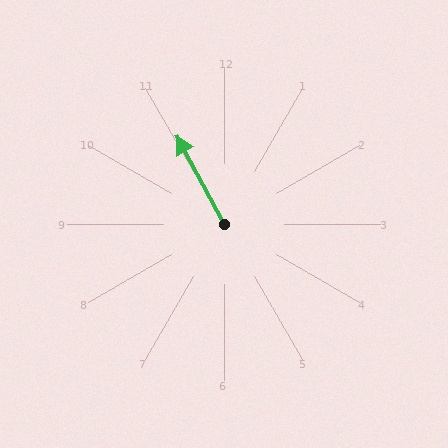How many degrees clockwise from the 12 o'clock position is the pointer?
Approximately 332 degrees.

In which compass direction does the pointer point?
Northwest.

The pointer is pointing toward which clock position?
Roughly 11 o'clock.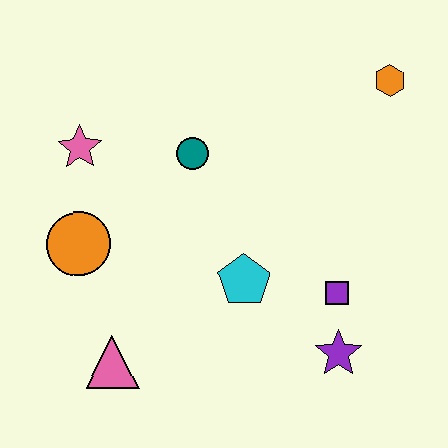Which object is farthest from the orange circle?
The orange hexagon is farthest from the orange circle.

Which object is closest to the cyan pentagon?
The purple square is closest to the cyan pentagon.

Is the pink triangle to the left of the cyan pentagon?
Yes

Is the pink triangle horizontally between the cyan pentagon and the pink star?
Yes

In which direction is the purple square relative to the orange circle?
The purple square is to the right of the orange circle.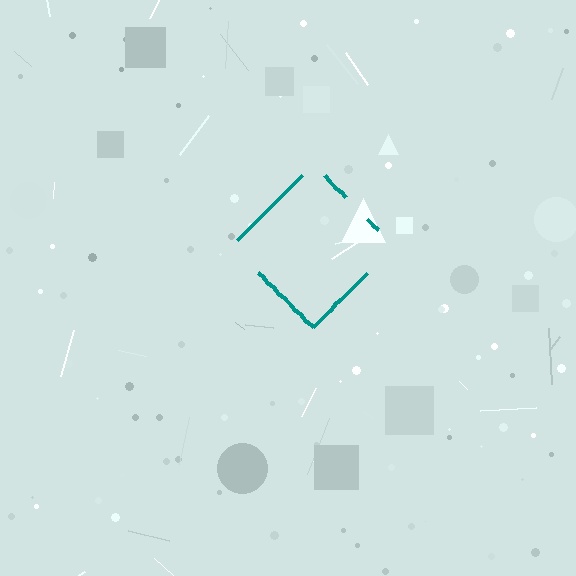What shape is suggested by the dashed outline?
The dashed outline suggests a diamond.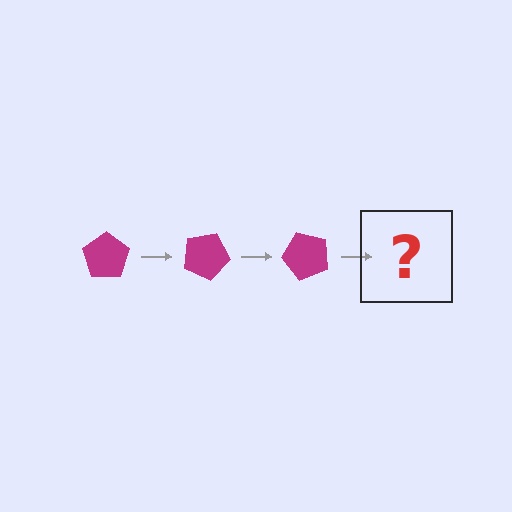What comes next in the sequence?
The next element should be a magenta pentagon rotated 75 degrees.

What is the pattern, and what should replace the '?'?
The pattern is that the pentagon rotates 25 degrees each step. The '?' should be a magenta pentagon rotated 75 degrees.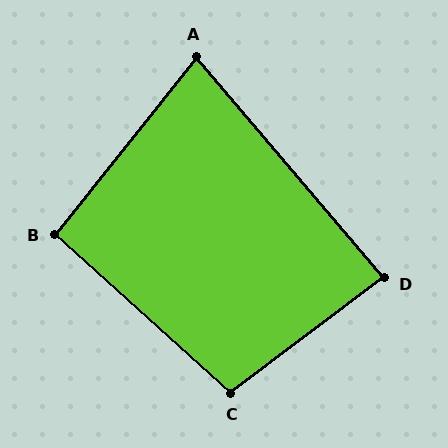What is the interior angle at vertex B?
Approximately 94 degrees (approximately right).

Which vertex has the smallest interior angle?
A, at approximately 79 degrees.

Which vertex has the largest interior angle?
C, at approximately 101 degrees.